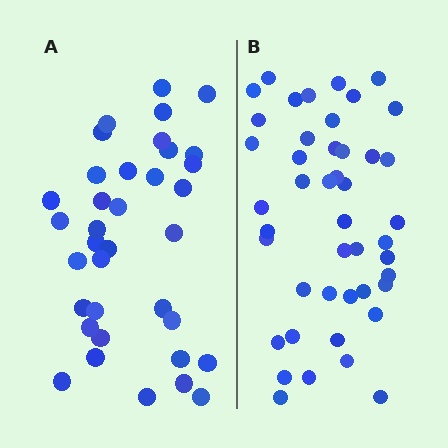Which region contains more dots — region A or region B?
Region B (the right region) has more dots.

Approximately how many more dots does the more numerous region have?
Region B has roughly 8 or so more dots than region A.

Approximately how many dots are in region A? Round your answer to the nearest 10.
About 40 dots. (The exact count is 36, which rounds to 40.)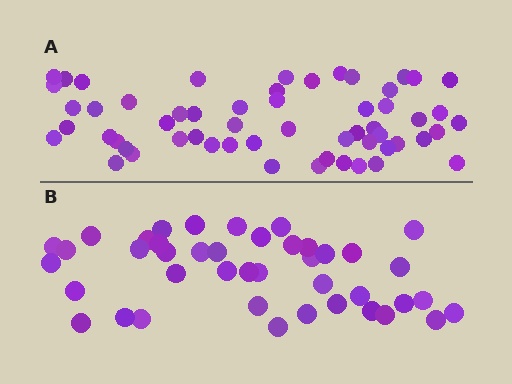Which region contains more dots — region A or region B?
Region A (the top region) has more dots.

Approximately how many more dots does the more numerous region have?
Region A has approximately 15 more dots than region B.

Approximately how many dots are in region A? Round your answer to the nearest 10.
About 60 dots. (The exact count is 57, which rounds to 60.)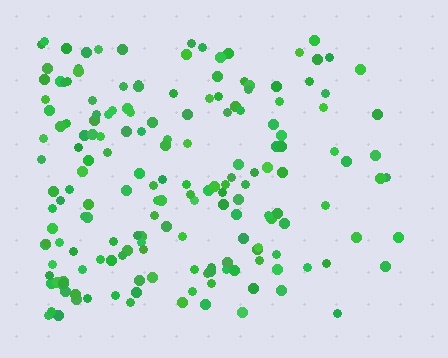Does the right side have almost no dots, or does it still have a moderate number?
Still a moderate number, just noticeably fewer than the left.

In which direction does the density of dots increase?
From right to left, with the left side densest.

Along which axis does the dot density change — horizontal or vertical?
Horizontal.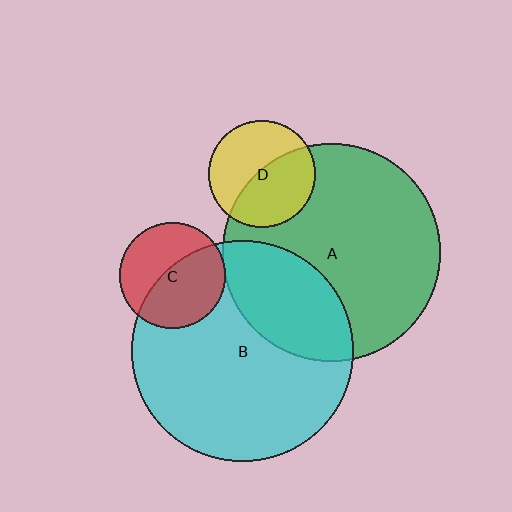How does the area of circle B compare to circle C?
Approximately 4.4 times.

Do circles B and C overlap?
Yes.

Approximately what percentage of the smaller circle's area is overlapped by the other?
Approximately 55%.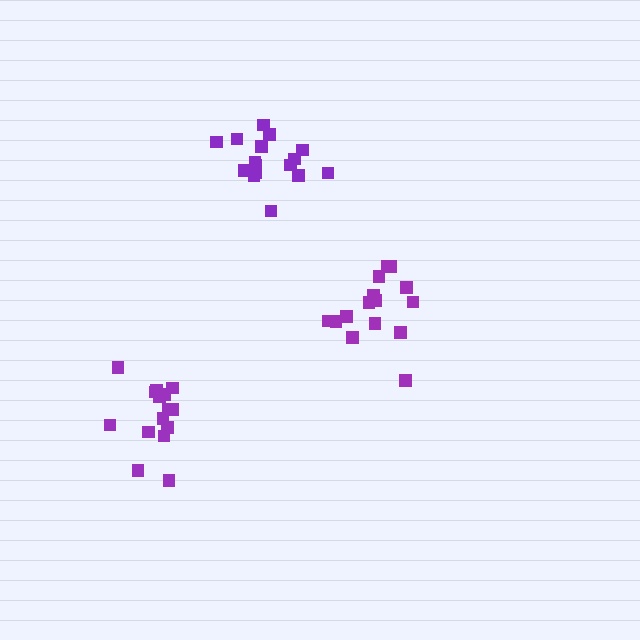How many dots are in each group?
Group 1: 15 dots, Group 2: 15 dots, Group 3: 16 dots (46 total).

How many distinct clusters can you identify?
There are 3 distinct clusters.